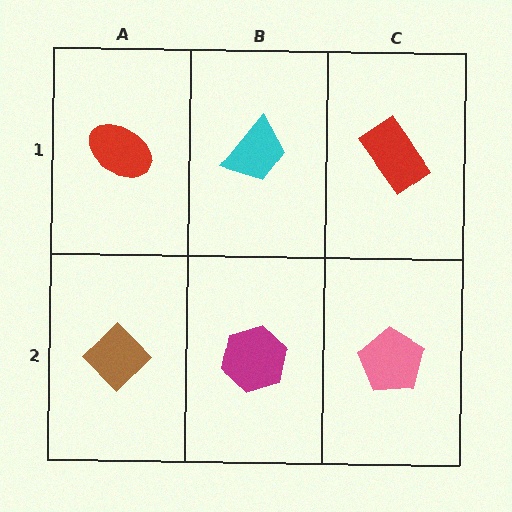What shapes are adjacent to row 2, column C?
A red rectangle (row 1, column C), a magenta hexagon (row 2, column B).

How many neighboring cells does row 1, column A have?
2.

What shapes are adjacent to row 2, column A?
A red ellipse (row 1, column A), a magenta hexagon (row 2, column B).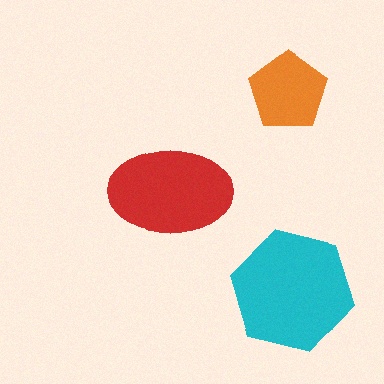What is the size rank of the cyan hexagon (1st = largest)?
1st.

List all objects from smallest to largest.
The orange pentagon, the red ellipse, the cyan hexagon.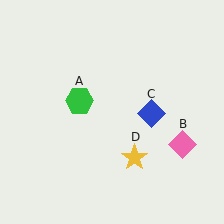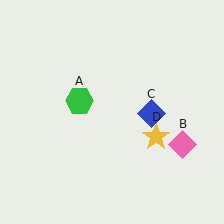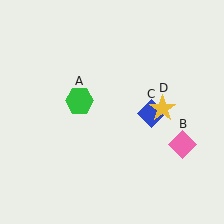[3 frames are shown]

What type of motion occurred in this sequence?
The yellow star (object D) rotated counterclockwise around the center of the scene.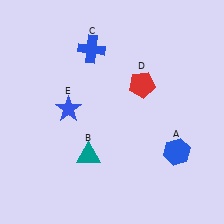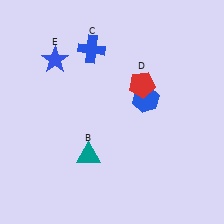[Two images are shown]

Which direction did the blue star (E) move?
The blue star (E) moved up.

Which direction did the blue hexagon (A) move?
The blue hexagon (A) moved up.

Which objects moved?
The objects that moved are: the blue hexagon (A), the blue star (E).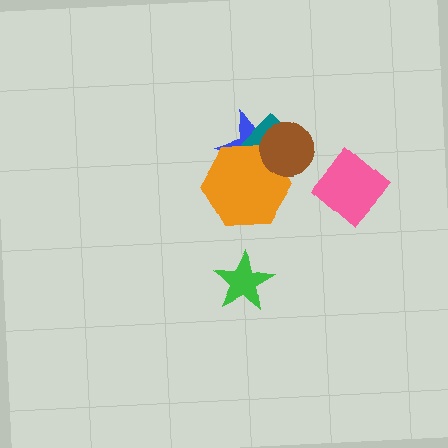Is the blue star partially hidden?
Yes, it is partially covered by another shape.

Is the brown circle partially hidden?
No, no other shape covers it.